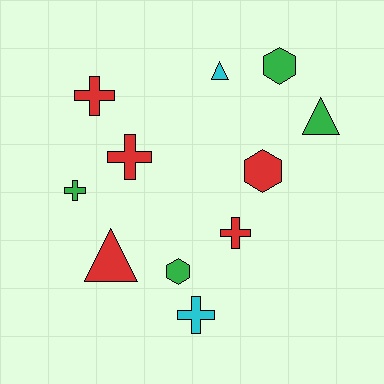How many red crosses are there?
There are 3 red crosses.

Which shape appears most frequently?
Cross, with 5 objects.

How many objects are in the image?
There are 11 objects.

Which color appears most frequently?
Red, with 5 objects.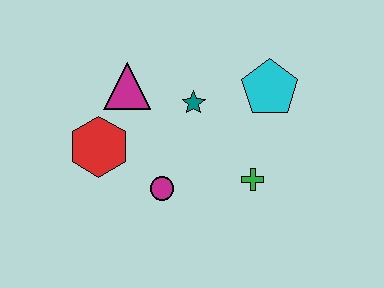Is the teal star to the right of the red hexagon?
Yes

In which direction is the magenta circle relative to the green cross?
The magenta circle is to the left of the green cross.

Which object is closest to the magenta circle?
The red hexagon is closest to the magenta circle.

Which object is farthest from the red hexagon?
The cyan pentagon is farthest from the red hexagon.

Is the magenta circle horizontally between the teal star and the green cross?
No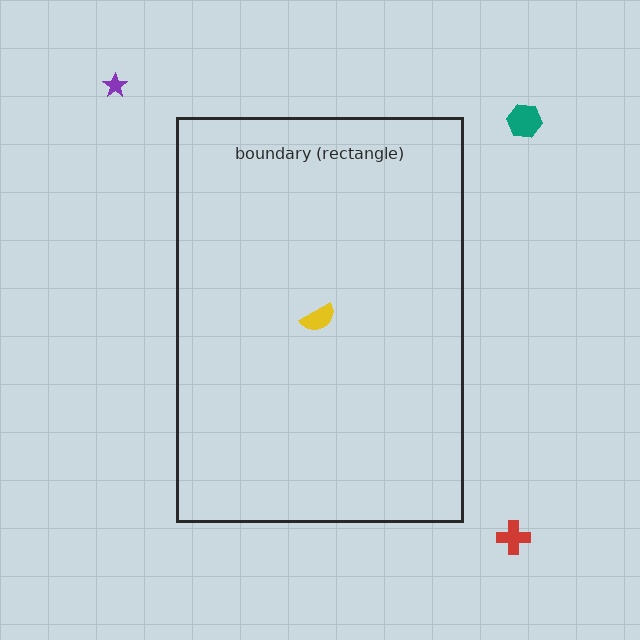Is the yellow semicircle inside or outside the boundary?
Inside.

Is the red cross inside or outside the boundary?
Outside.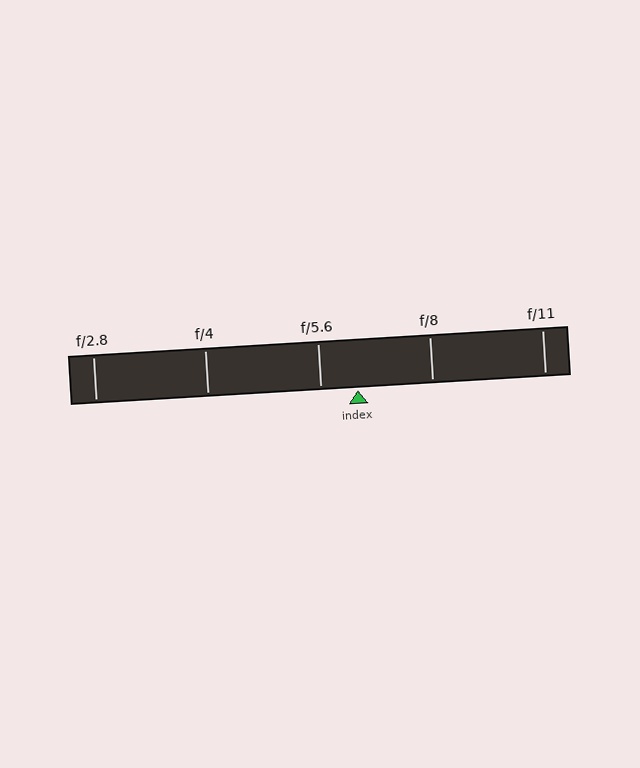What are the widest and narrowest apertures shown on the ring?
The widest aperture shown is f/2.8 and the narrowest is f/11.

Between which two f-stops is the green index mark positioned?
The index mark is between f/5.6 and f/8.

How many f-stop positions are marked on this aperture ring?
There are 5 f-stop positions marked.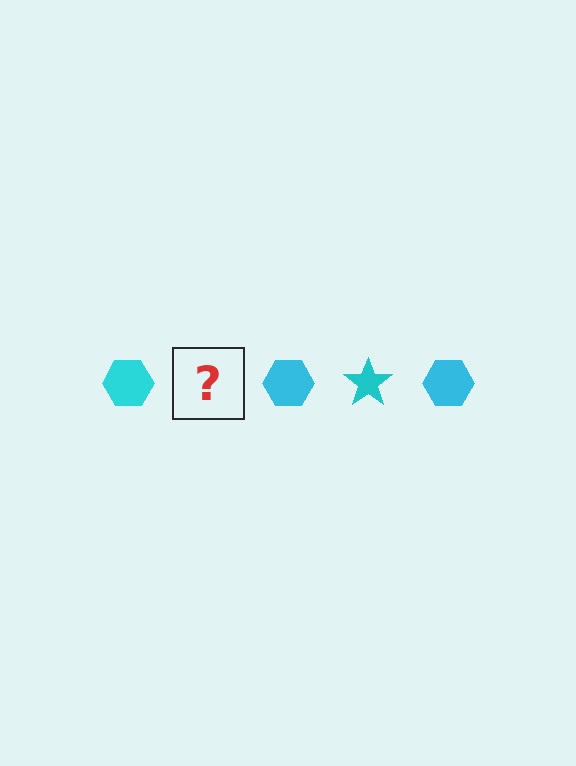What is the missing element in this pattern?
The missing element is a cyan star.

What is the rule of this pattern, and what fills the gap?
The rule is that the pattern cycles through hexagon, star shapes in cyan. The gap should be filled with a cyan star.